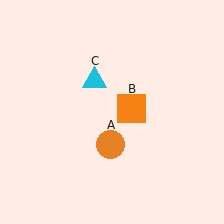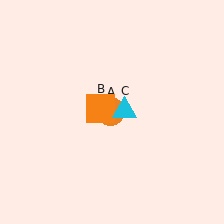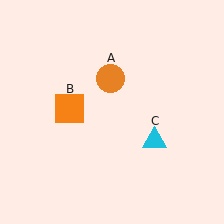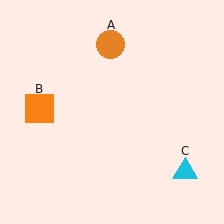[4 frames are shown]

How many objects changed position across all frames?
3 objects changed position: orange circle (object A), orange square (object B), cyan triangle (object C).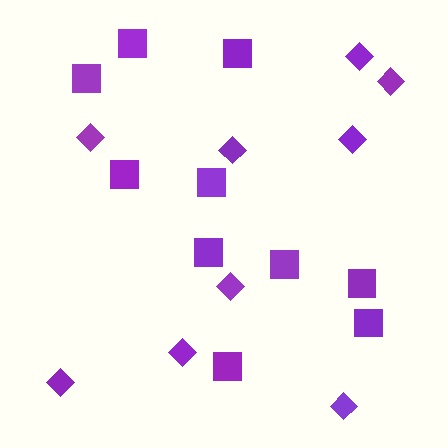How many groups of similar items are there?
There are 2 groups: one group of diamonds (9) and one group of squares (10).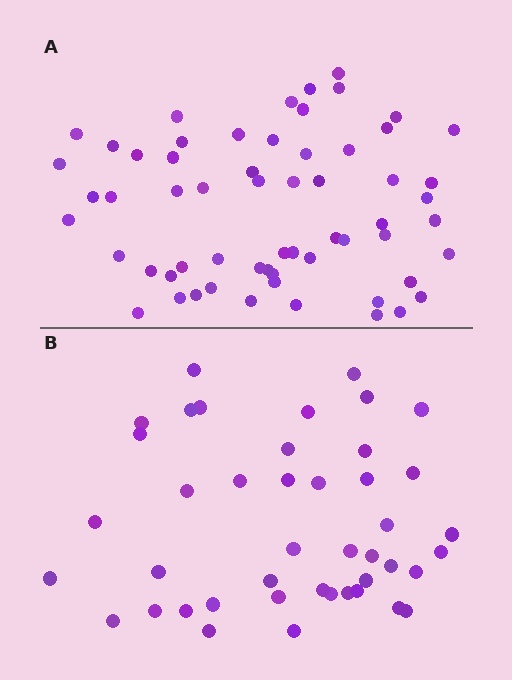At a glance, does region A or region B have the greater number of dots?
Region A (the top region) has more dots.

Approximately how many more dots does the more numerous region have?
Region A has approximately 15 more dots than region B.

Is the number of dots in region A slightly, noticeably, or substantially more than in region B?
Region A has noticeably more, but not dramatically so. The ratio is roughly 1.4 to 1.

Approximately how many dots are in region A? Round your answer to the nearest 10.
About 60 dots.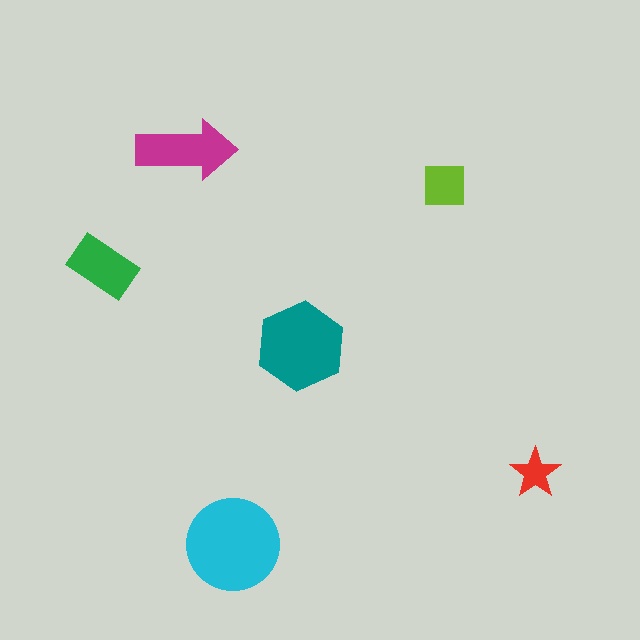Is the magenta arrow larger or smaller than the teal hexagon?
Smaller.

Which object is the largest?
The cyan circle.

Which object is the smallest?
The red star.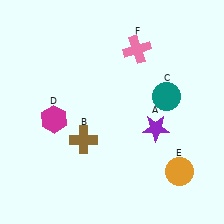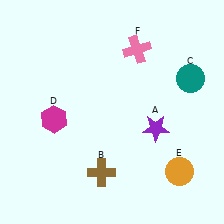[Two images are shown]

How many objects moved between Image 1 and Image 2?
2 objects moved between the two images.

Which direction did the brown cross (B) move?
The brown cross (B) moved down.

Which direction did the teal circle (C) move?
The teal circle (C) moved right.